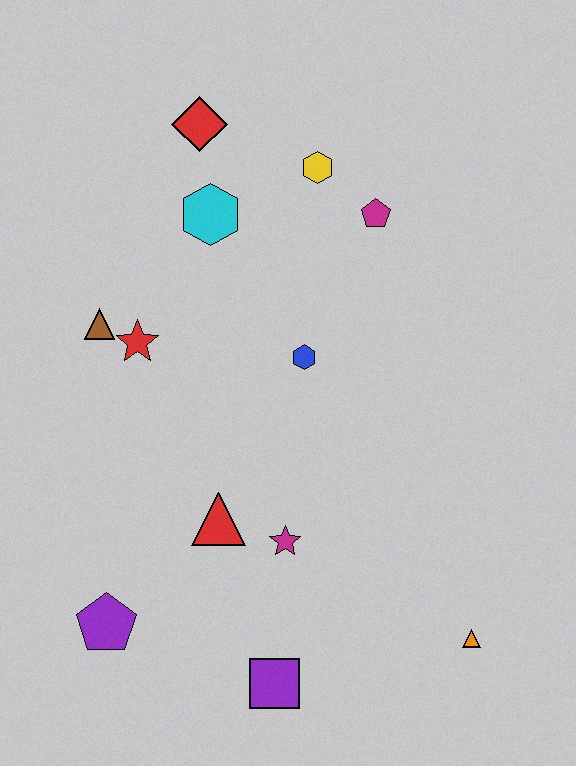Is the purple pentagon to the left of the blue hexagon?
Yes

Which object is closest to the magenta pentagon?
The yellow hexagon is closest to the magenta pentagon.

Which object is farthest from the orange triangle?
The red diamond is farthest from the orange triangle.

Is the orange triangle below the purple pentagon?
Yes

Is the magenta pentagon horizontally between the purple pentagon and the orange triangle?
Yes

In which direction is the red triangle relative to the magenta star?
The red triangle is to the left of the magenta star.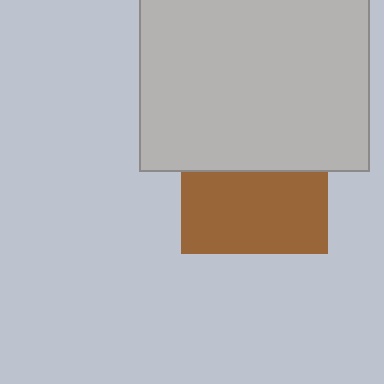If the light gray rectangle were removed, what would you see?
You would see the complete brown square.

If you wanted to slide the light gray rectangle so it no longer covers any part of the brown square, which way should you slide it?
Slide it up — that is the most direct way to separate the two shapes.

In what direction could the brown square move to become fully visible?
The brown square could move down. That would shift it out from behind the light gray rectangle entirely.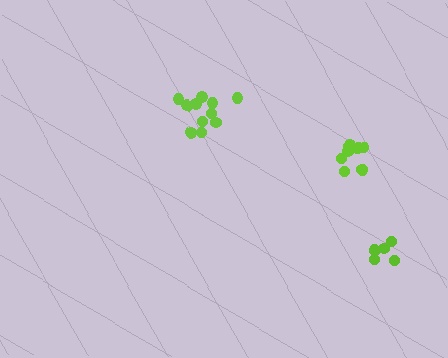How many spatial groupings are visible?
There are 3 spatial groupings.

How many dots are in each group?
Group 1: 12 dots, Group 2: 9 dots, Group 3: 6 dots (27 total).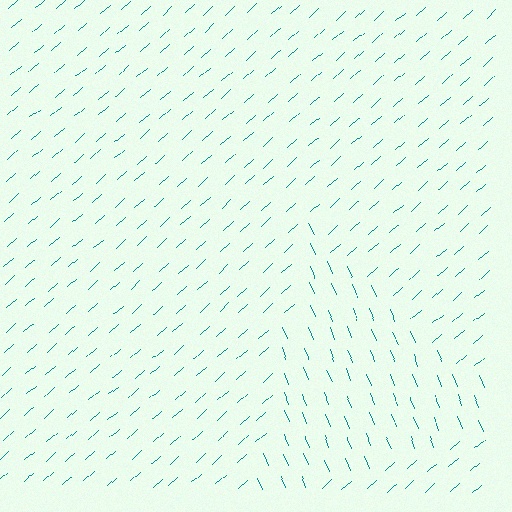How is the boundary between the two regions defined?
The boundary is defined purely by a change in line orientation (approximately 71 degrees difference). All lines are the same color and thickness.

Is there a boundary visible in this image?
Yes, there is a texture boundary formed by a change in line orientation.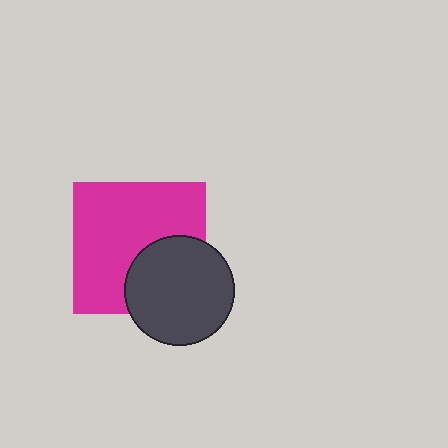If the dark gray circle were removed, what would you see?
You would see the complete magenta square.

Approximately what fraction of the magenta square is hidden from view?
Roughly 32% of the magenta square is hidden behind the dark gray circle.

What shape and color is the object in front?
The object in front is a dark gray circle.